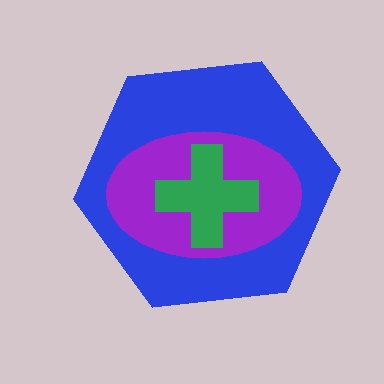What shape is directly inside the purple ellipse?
The green cross.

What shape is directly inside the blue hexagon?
The purple ellipse.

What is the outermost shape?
The blue hexagon.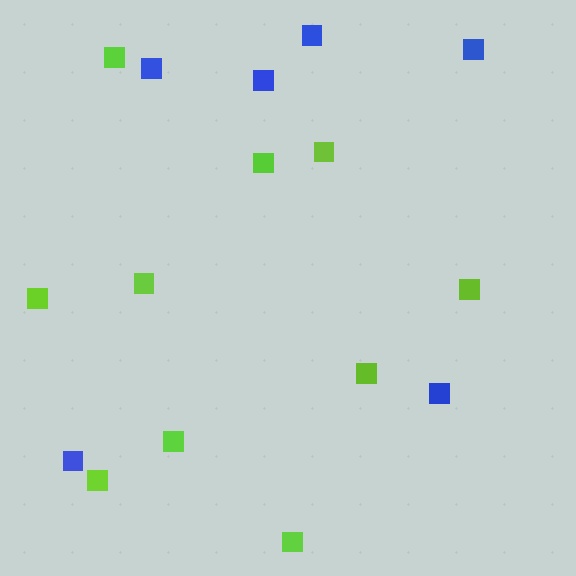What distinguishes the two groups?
There are 2 groups: one group of lime squares (10) and one group of blue squares (6).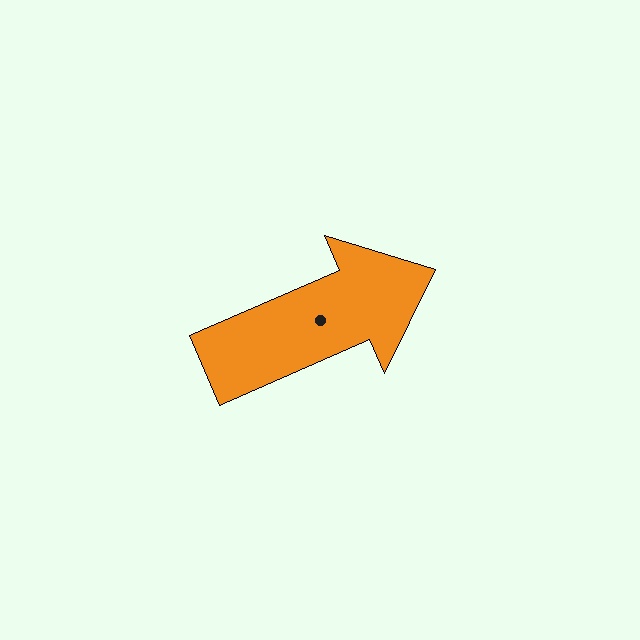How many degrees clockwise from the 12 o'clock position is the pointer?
Approximately 66 degrees.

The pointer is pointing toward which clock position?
Roughly 2 o'clock.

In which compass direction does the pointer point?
Northeast.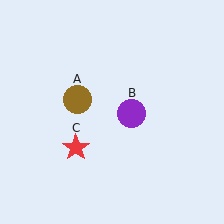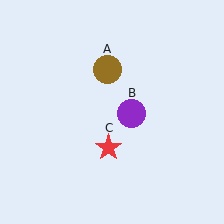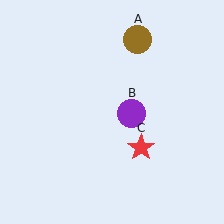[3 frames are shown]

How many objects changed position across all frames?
2 objects changed position: brown circle (object A), red star (object C).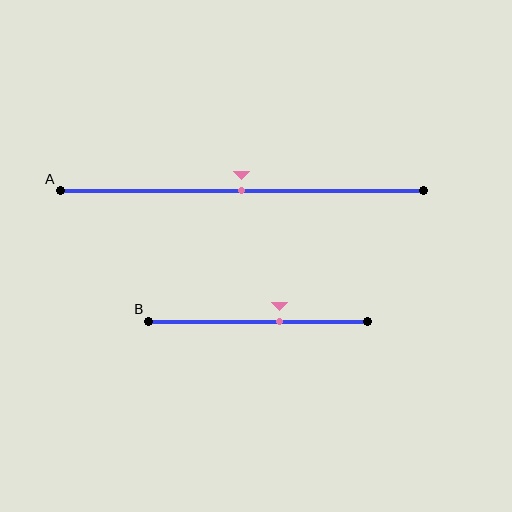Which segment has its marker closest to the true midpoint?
Segment A has its marker closest to the true midpoint.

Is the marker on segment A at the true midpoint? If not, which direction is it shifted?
Yes, the marker on segment A is at the true midpoint.